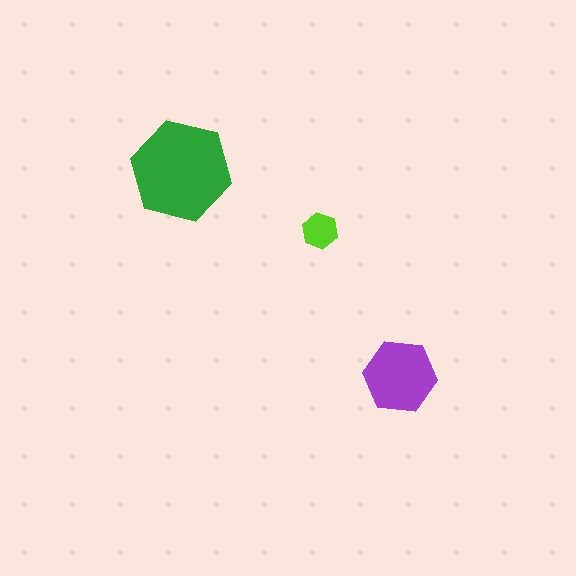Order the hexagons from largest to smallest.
the green one, the purple one, the lime one.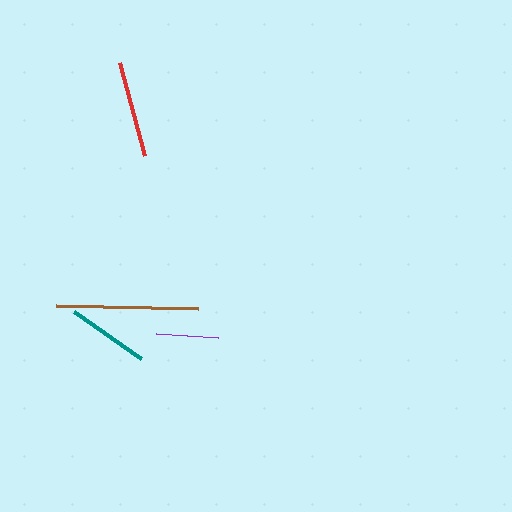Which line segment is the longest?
The brown line is the longest at approximately 142 pixels.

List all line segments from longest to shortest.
From longest to shortest: brown, red, teal, purple.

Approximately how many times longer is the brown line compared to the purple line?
The brown line is approximately 2.3 times the length of the purple line.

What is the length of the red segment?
The red segment is approximately 96 pixels long.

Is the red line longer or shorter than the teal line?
The red line is longer than the teal line.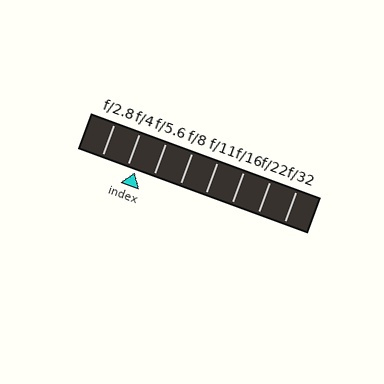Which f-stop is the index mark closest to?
The index mark is closest to f/4.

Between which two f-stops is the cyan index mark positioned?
The index mark is between f/4 and f/5.6.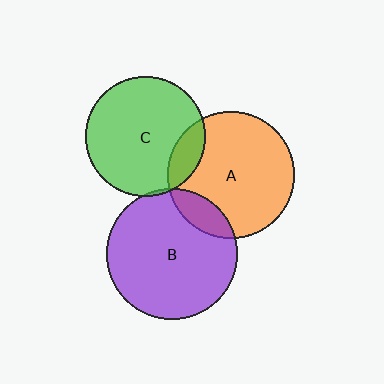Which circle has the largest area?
Circle B (purple).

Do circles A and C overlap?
Yes.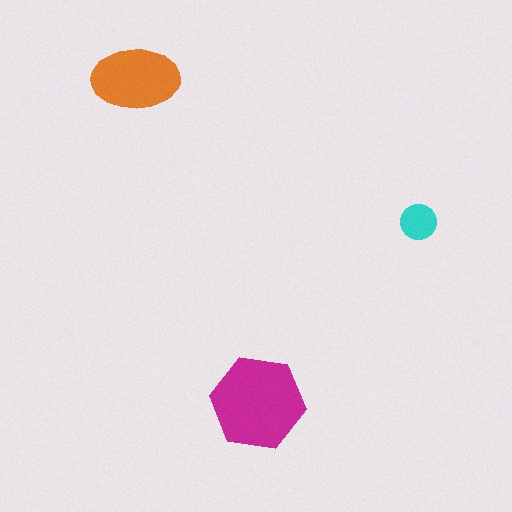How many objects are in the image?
There are 3 objects in the image.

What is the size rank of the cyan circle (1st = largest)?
3rd.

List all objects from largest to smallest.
The magenta hexagon, the orange ellipse, the cyan circle.